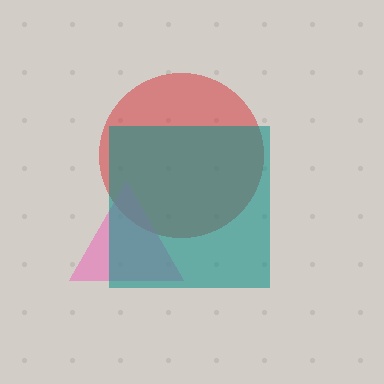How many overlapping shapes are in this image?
There are 3 overlapping shapes in the image.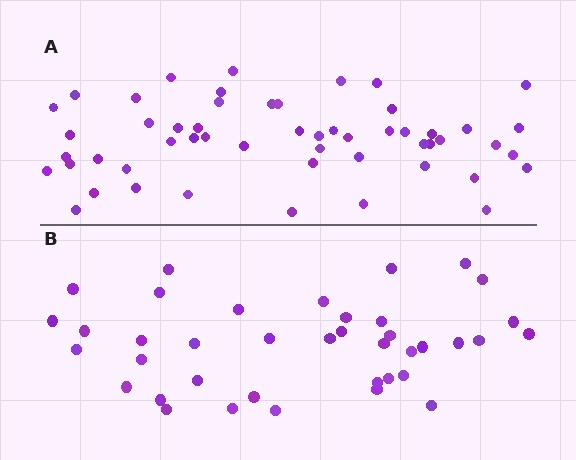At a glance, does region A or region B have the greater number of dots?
Region A (the top region) has more dots.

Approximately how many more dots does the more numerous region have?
Region A has approximately 15 more dots than region B.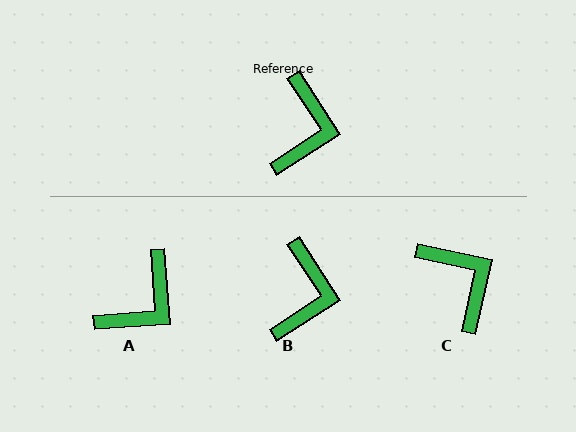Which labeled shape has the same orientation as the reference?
B.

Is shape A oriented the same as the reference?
No, it is off by about 29 degrees.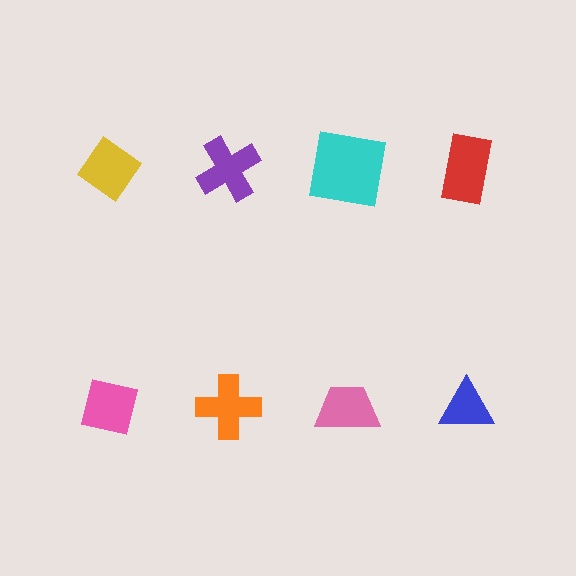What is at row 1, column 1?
A yellow diamond.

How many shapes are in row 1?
4 shapes.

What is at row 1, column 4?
A red rectangle.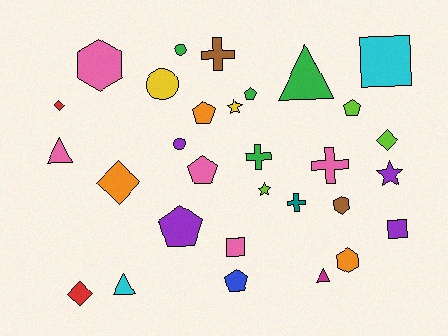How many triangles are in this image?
There are 4 triangles.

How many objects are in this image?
There are 30 objects.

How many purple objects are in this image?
There are 4 purple objects.